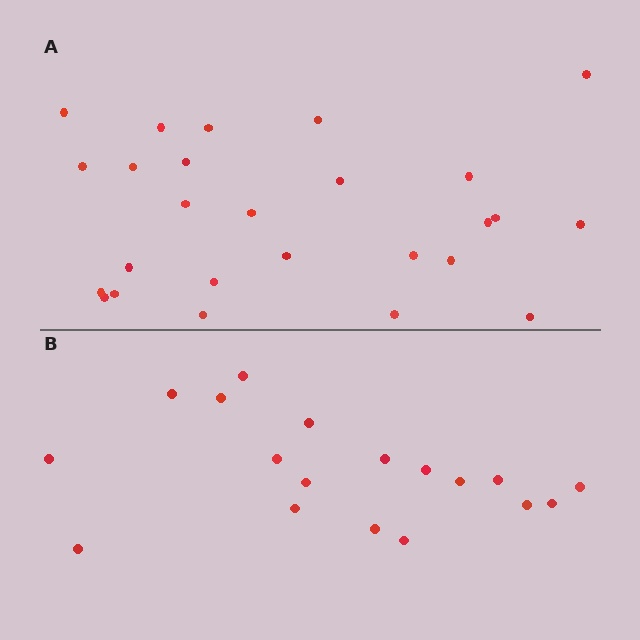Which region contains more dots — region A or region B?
Region A (the top region) has more dots.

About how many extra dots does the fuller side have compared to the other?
Region A has roughly 8 or so more dots than region B.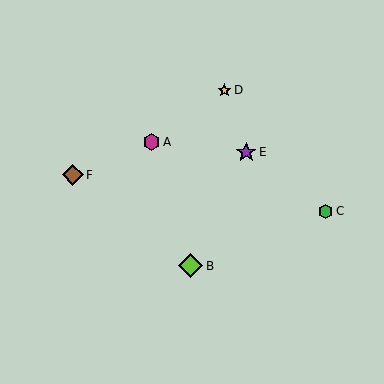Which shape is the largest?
The lime diamond (labeled B) is the largest.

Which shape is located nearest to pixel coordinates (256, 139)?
The purple star (labeled E) at (246, 152) is nearest to that location.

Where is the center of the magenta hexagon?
The center of the magenta hexagon is at (152, 142).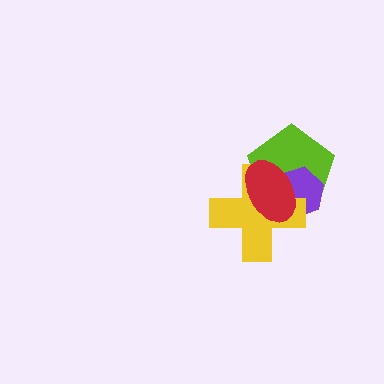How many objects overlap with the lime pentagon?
3 objects overlap with the lime pentagon.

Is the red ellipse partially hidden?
No, no other shape covers it.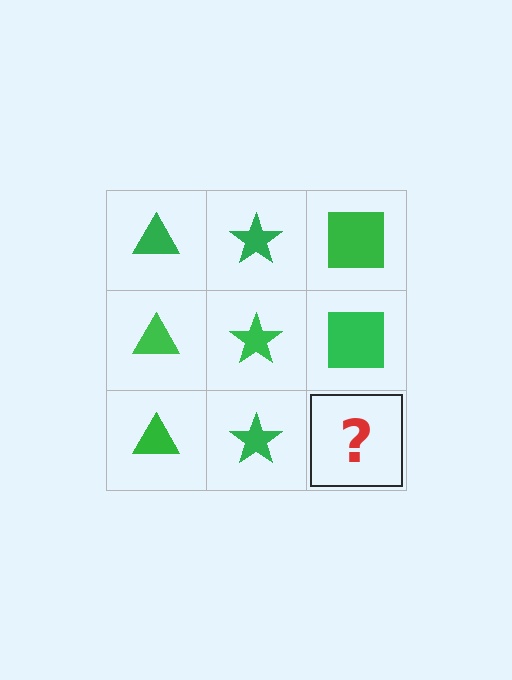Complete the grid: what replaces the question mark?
The question mark should be replaced with a green square.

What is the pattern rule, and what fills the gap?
The rule is that each column has a consistent shape. The gap should be filled with a green square.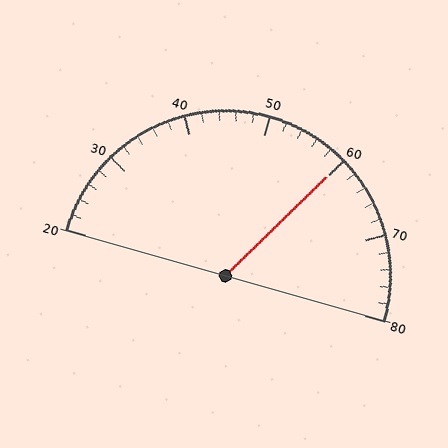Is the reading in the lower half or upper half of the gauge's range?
The reading is in the upper half of the range (20 to 80).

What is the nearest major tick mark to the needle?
The nearest major tick mark is 60.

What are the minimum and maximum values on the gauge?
The gauge ranges from 20 to 80.